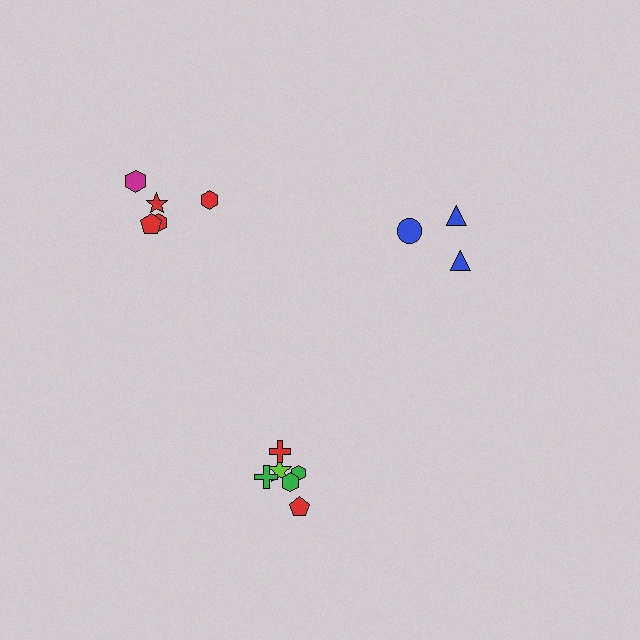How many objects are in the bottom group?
There are 6 objects.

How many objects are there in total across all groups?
There are 14 objects.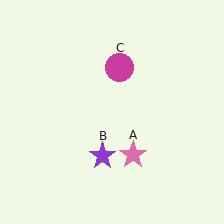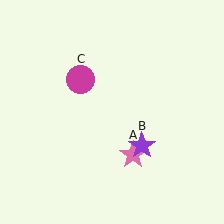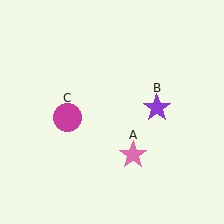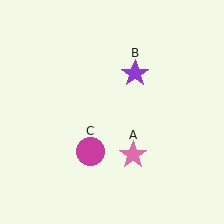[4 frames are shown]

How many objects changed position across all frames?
2 objects changed position: purple star (object B), magenta circle (object C).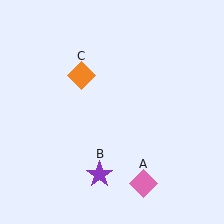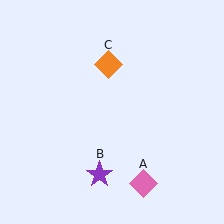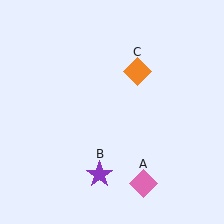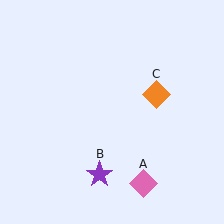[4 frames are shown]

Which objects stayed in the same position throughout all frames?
Pink diamond (object A) and purple star (object B) remained stationary.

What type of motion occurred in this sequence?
The orange diamond (object C) rotated clockwise around the center of the scene.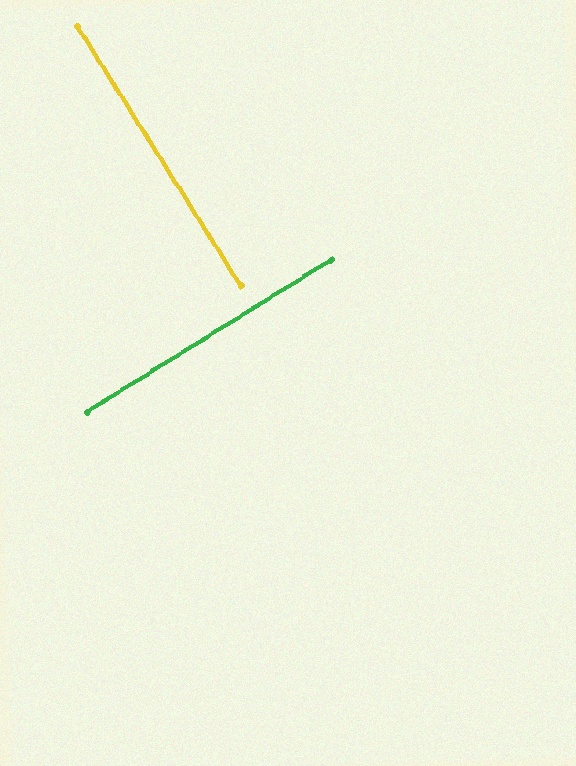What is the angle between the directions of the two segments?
Approximately 90 degrees.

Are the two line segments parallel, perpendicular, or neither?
Perpendicular — they meet at approximately 90°.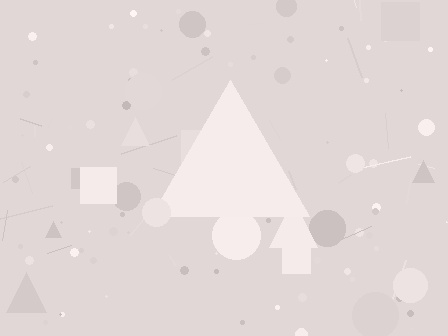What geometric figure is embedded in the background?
A triangle is embedded in the background.